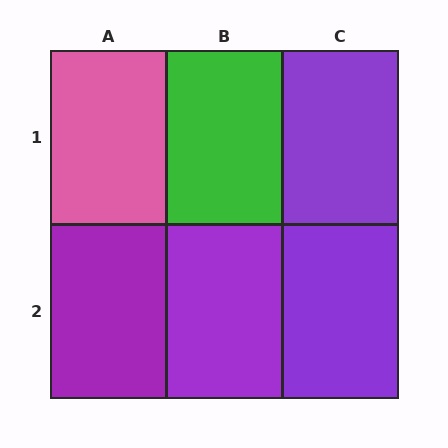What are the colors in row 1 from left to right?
Pink, green, purple.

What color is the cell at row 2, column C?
Purple.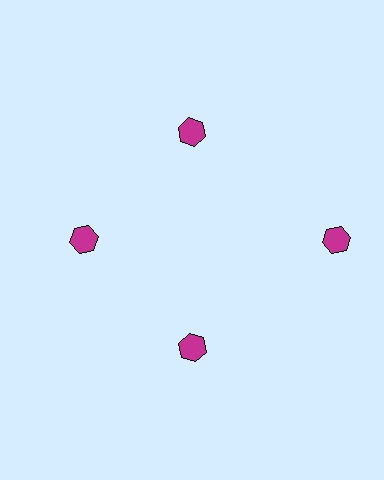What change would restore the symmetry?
The symmetry would be restored by moving it inward, back onto the ring so that all 4 hexagons sit at equal angles and equal distance from the center.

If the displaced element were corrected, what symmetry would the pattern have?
It would have 4-fold rotational symmetry — the pattern would map onto itself every 90 degrees.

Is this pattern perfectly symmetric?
No. The 4 magenta hexagons are arranged in a ring, but one element near the 3 o'clock position is pushed outward from the center, breaking the 4-fold rotational symmetry.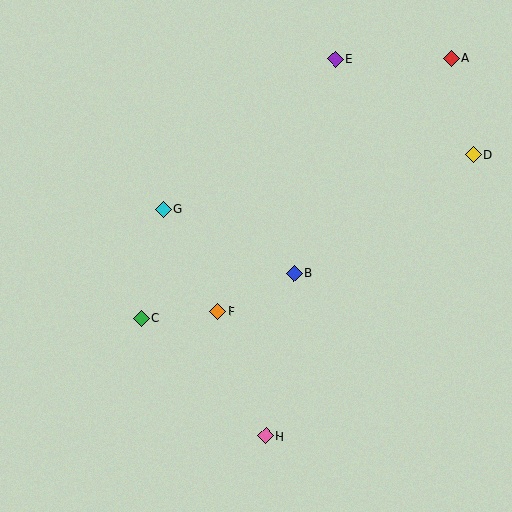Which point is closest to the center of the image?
Point B at (294, 273) is closest to the center.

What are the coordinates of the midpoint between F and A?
The midpoint between F and A is at (335, 185).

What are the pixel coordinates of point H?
Point H is at (266, 436).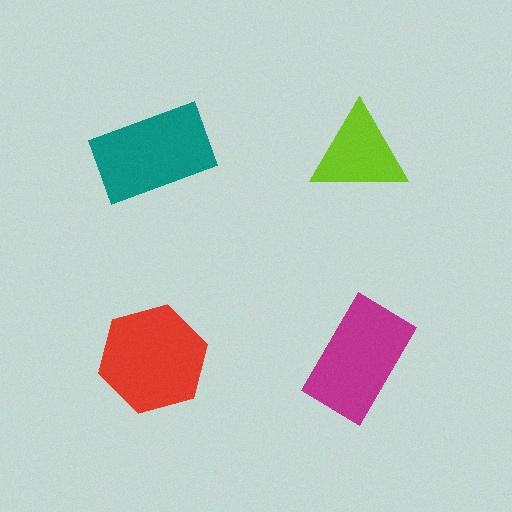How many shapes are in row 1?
2 shapes.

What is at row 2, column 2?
A magenta rectangle.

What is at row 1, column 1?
A teal rectangle.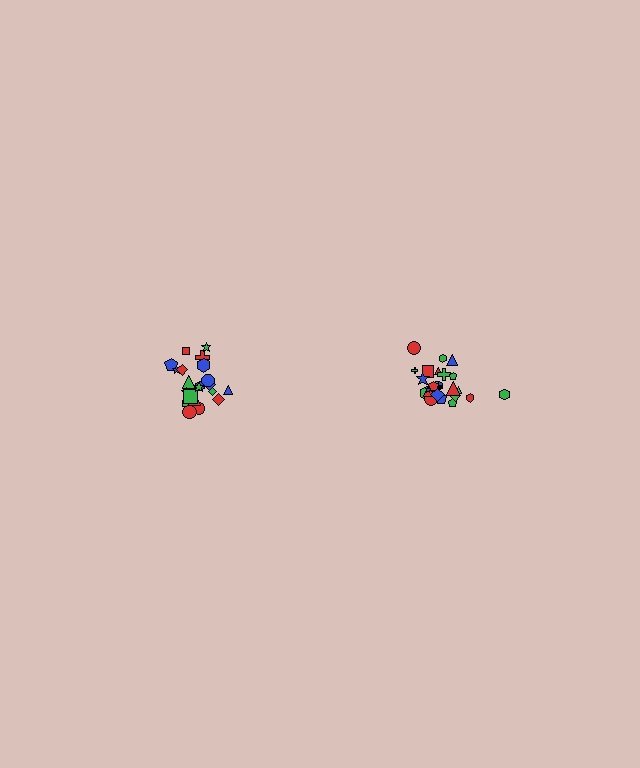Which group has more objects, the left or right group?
The right group.